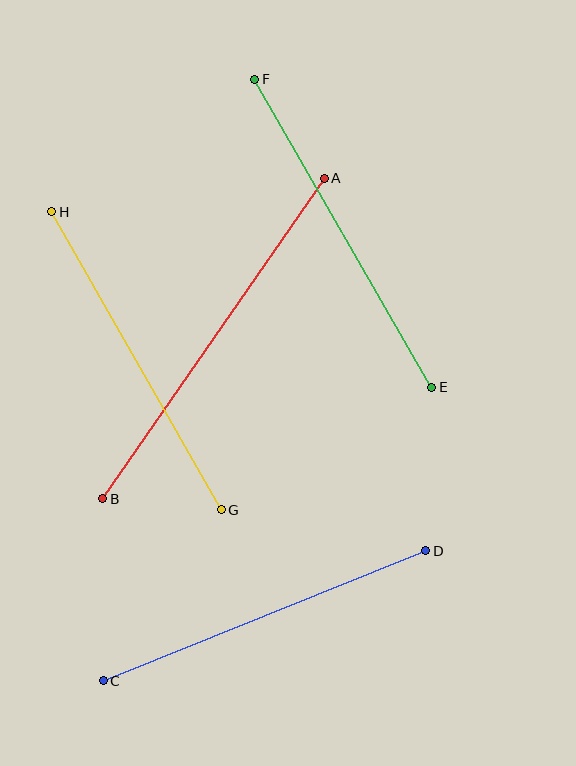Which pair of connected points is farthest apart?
Points A and B are farthest apart.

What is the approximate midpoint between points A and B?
The midpoint is at approximately (213, 338) pixels.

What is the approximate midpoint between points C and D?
The midpoint is at approximately (264, 616) pixels.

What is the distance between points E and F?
The distance is approximately 355 pixels.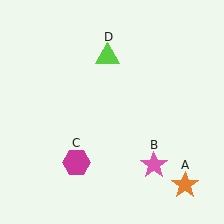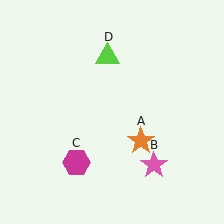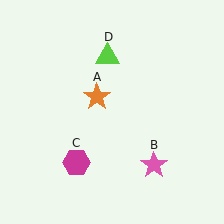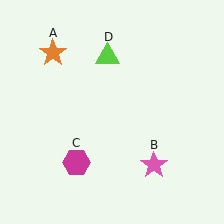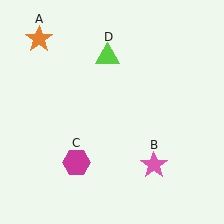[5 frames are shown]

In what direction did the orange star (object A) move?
The orange star (object A) moved up and to the left.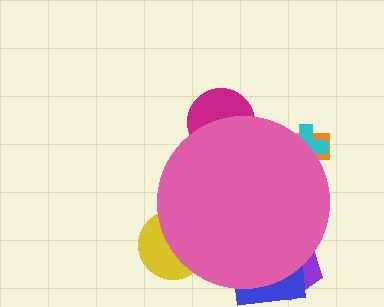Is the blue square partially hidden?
Yes, the blue square is partially hidden behind the pink circle.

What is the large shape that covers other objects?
A pink circle.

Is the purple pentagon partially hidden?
Yes, the purple pentagon is partially hidden behind the pink circle.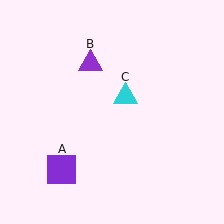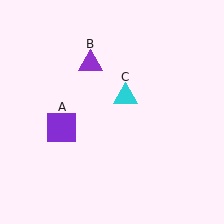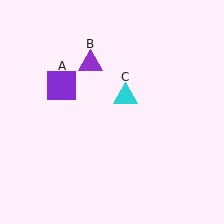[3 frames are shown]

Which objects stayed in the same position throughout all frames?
Purple triangle (object B) and cyan triangle (object C) remained stationary.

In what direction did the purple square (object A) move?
The purple square (object A) moved up.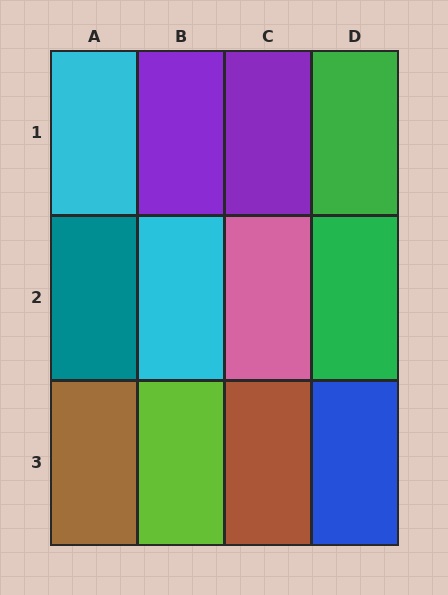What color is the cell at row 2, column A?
Teal.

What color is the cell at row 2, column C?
Pink.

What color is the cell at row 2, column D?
Green.